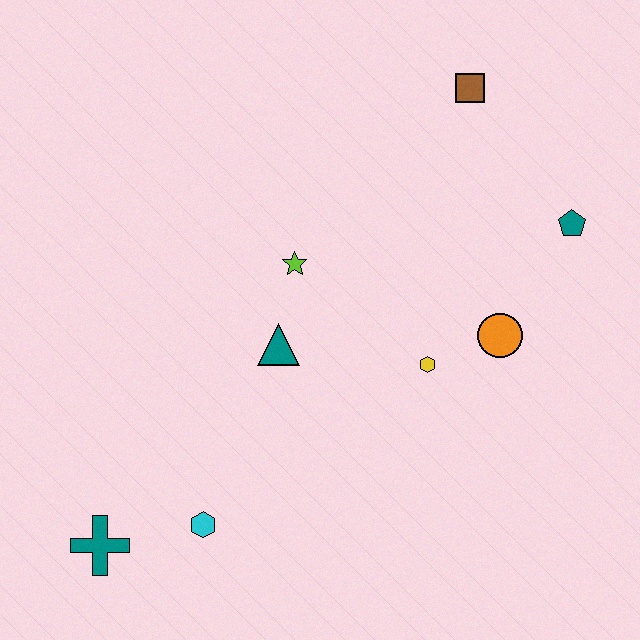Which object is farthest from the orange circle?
The teal cross is farthest from the orange circle.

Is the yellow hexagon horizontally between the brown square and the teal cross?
Yes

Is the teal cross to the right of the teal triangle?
No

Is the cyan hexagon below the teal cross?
No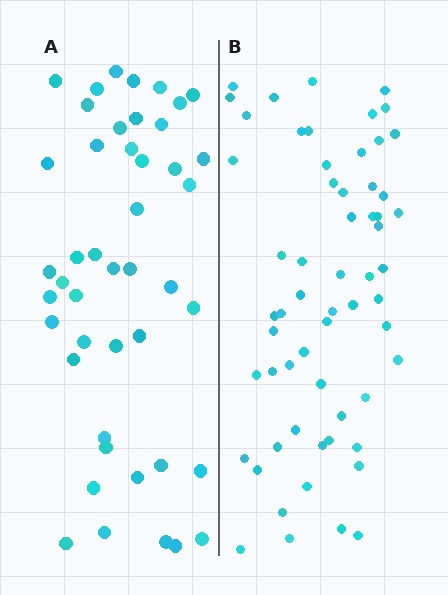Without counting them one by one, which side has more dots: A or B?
Region B (the right region) has more dots.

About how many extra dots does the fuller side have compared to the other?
Region B has approximately 15 more dots than region A.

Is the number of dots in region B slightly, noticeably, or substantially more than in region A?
Region B has noticeably more, but not dramatically so. The ratio is roughly 1.3 to 1.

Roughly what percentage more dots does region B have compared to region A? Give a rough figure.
About 35% more.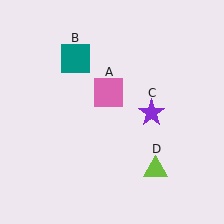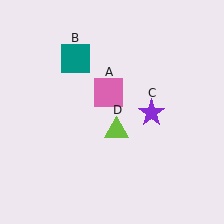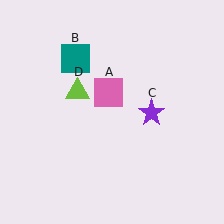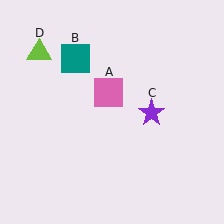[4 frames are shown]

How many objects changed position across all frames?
1 object changed position: lime triangle (object D).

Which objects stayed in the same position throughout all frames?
Pink square (object A) and teal square (object B) and purple star (object C) remained stationary.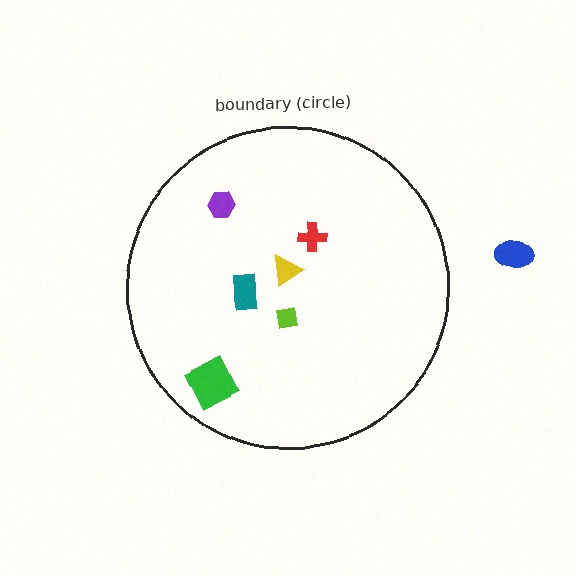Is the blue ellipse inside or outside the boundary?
Outside.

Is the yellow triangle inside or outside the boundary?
Inside.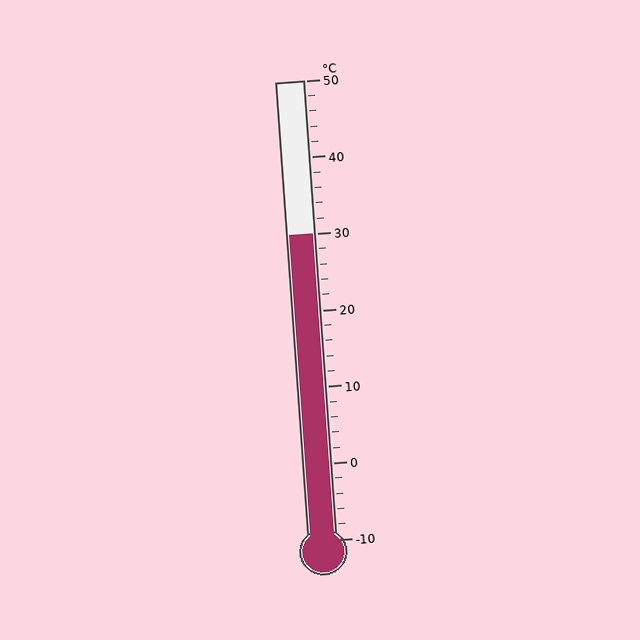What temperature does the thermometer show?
The thermometer shows approximately 30°C.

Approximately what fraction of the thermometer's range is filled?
The thermometer is filled to approximately 65% of its range.